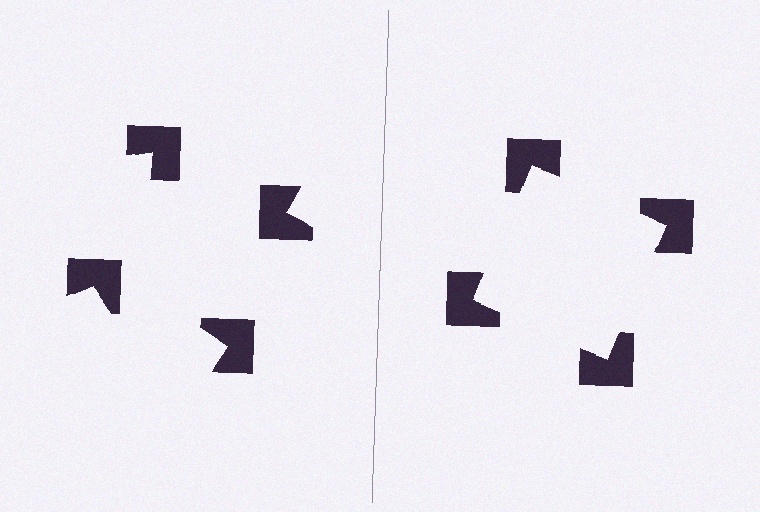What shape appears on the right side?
An illusory square.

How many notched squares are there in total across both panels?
8 — 4 on each side.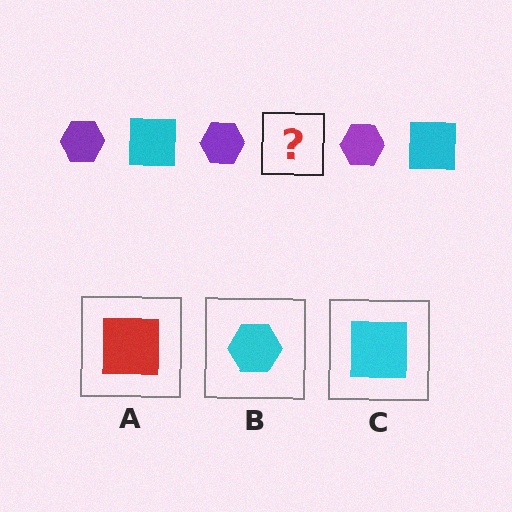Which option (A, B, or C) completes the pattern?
C.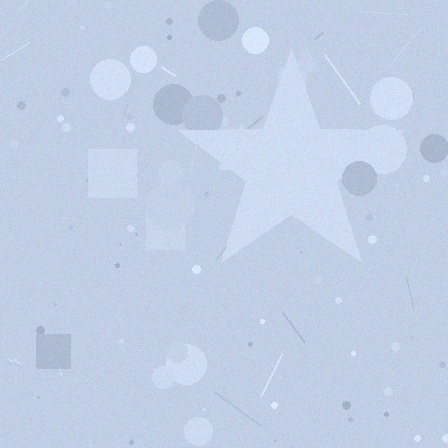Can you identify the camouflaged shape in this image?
The camouflaged shape is a star.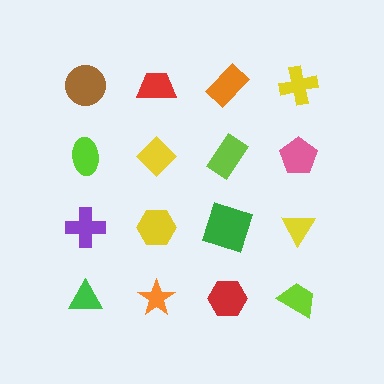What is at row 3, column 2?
A yellow hexagon.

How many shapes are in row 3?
4 shapes.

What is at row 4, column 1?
A green triangle.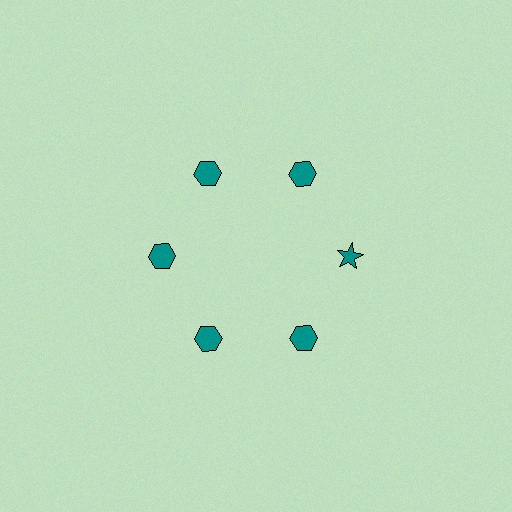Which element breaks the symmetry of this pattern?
The teal star at roughly the 3 o'clock position breaks the symmetry. All other shapes are teal hexagons.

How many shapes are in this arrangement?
There are 6 shapes arranged in a ring pattern.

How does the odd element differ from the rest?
It has a different shape: star instead of hexagon.